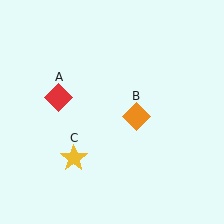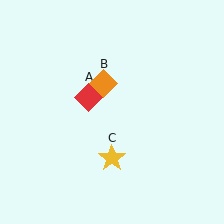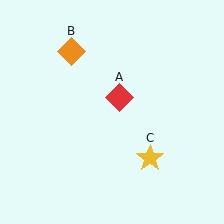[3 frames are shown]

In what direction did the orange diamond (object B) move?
The orange diamond (object B) moved up and to the left.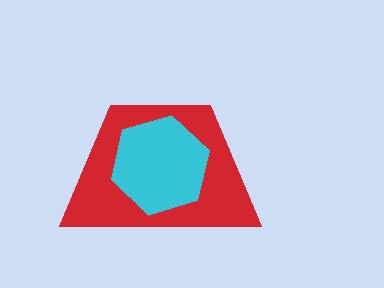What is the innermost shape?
The cyan hexagon.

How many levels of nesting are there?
2.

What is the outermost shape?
The red trapezoid.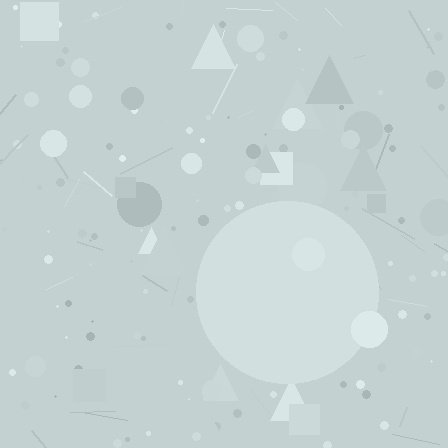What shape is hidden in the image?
A circle is hidden in the image.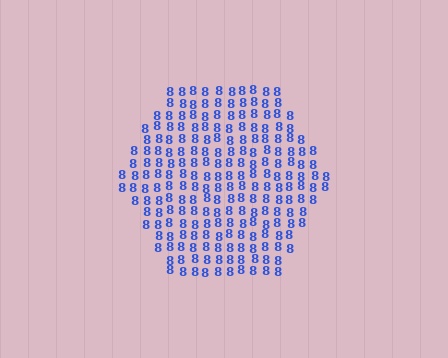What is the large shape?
The large shape is a hexagon.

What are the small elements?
The small elements are digit 8's.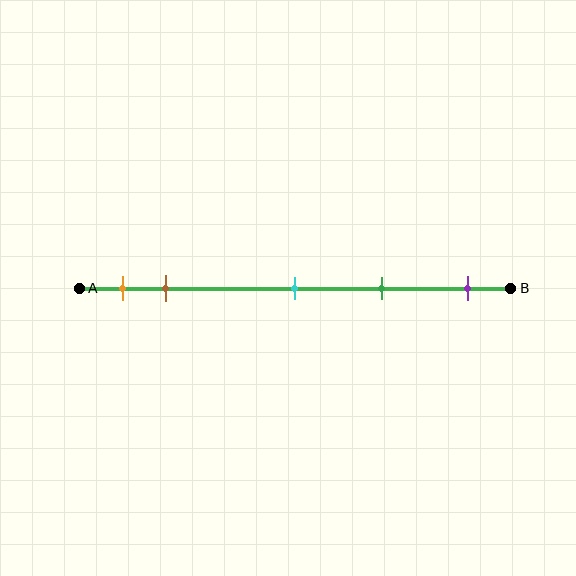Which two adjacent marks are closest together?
The orange and brown marks are the closest adjacent pair.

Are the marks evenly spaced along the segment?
No, the marks are not evenly spaced.